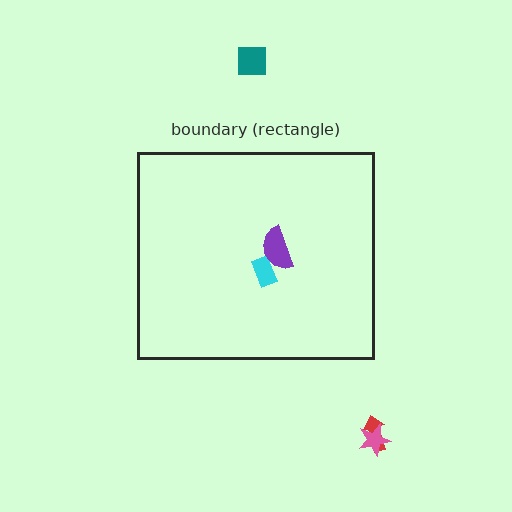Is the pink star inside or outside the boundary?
Outside.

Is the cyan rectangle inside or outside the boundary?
Inside.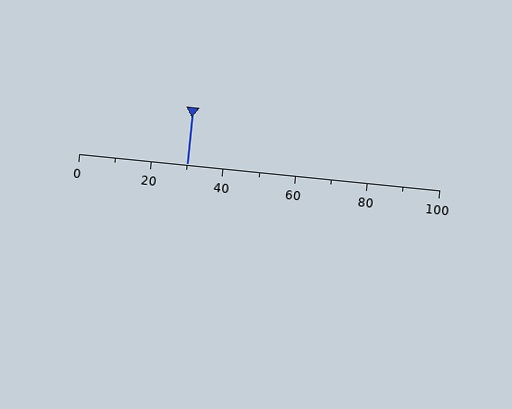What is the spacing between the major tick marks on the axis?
The major ticks are spaced 20 apart.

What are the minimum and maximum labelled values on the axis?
The axis runs from 0 to 100.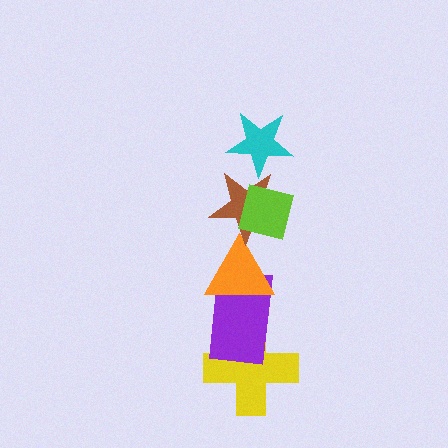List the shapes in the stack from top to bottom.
From top to bottom: the cyan star, the lime square, the brown star, the orange triangle, the purple rectangle, the yellow cross.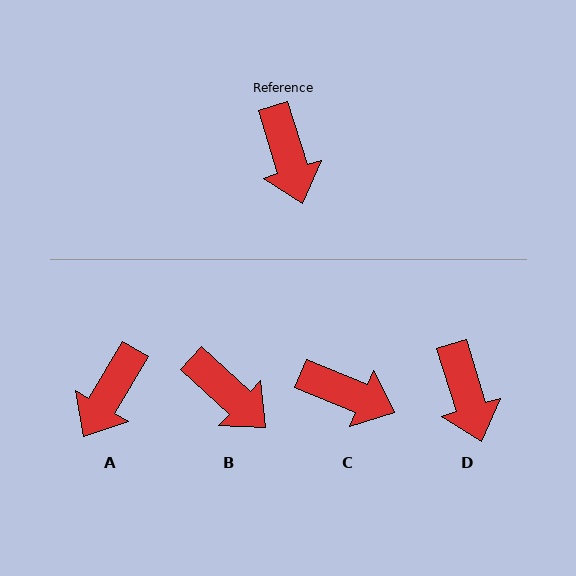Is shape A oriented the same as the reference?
No, it is off by about 48 degrees.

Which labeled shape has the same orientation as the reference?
D.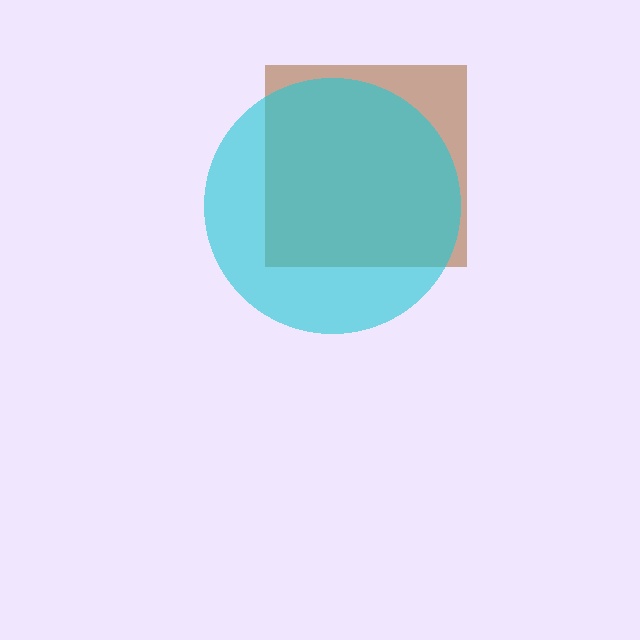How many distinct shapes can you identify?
There are 2 distinct shapes: a brown square, a cyan circle.